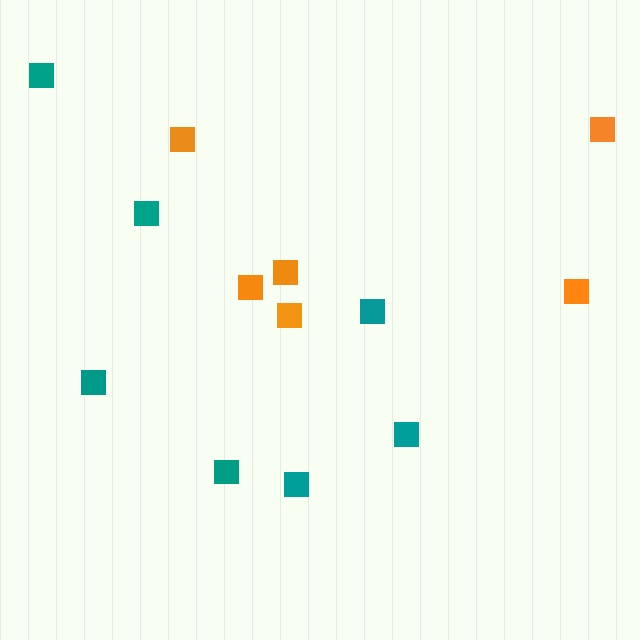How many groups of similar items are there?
There are 2 groups: one group of teal squares (7) and one group of orange squares (6).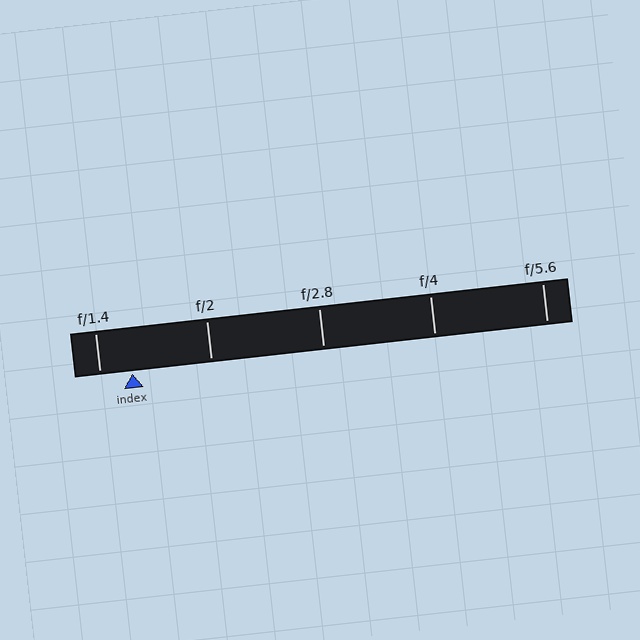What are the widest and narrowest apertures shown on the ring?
The widest aperture shown is f/1.4 and the narrowest is f/5.6.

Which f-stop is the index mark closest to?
The index mark is closest to f/1.4.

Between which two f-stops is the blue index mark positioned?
The index mark is between f/1.4 and f/2.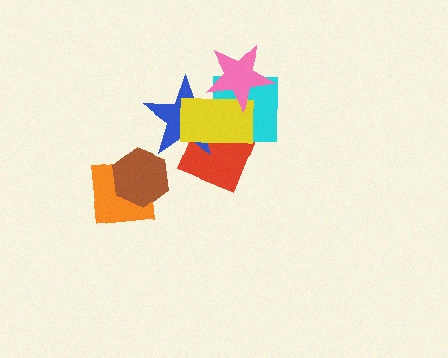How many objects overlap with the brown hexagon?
1 object overlaps with the brown hexagon.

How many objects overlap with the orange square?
1 object overlaps with the orange square.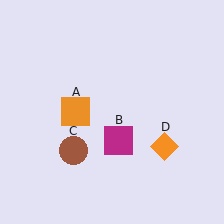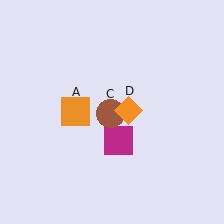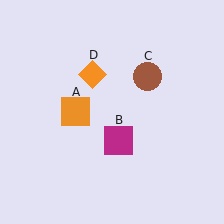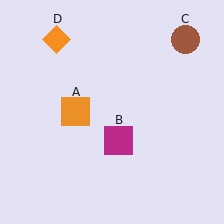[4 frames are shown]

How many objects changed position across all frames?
2 objects changed position: brown circle (object C), orange diamond (object D).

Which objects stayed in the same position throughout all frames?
Orange square (object A) and magenta square (object B) remained stationary.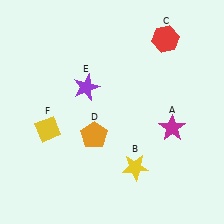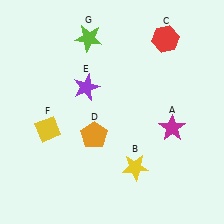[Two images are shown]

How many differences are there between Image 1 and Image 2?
There is 1 difference between the two images.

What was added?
A lime star (G) was added in Image 2.